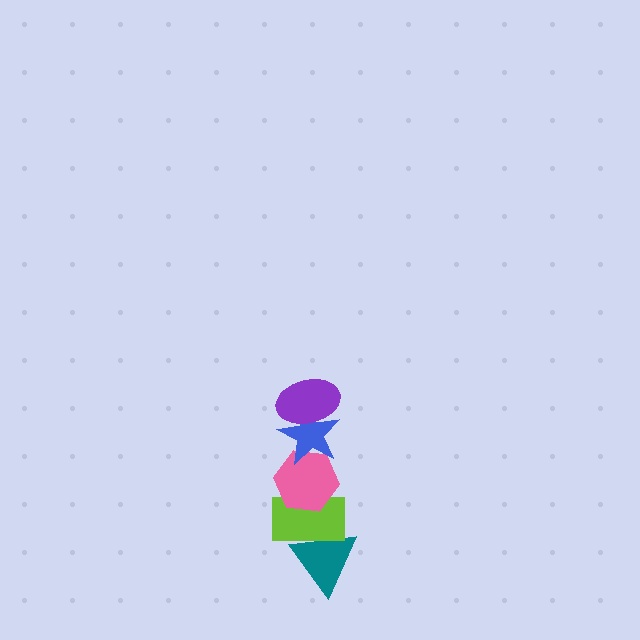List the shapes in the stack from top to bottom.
From top to bottom: the purple ellipse, the blue star, the pink hexagon, the lime rectangle, the teal triangle.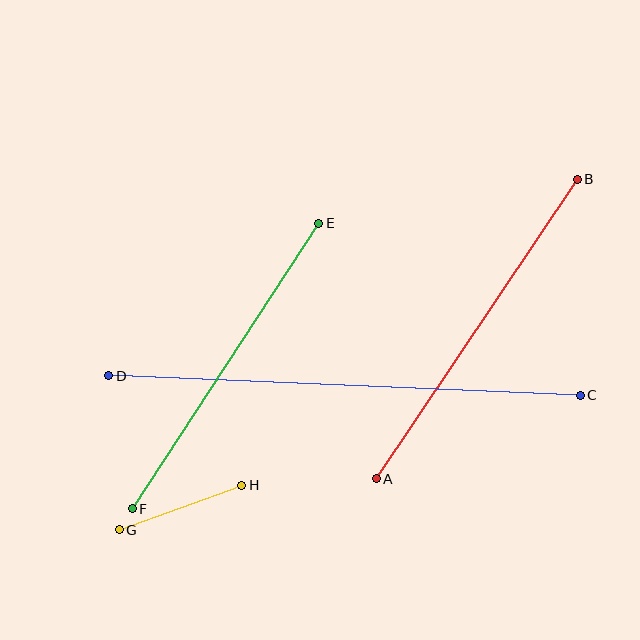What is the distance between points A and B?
The distance is approximately 360 pixels.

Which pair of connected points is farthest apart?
Points C and D are farthest apart.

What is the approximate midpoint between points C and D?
The midpoint is at approximately (345, 385) pixels.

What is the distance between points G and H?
The distance is approximately 130 pixels.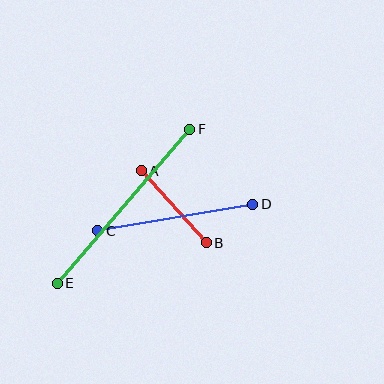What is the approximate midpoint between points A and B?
The midpoint is at approximately (174, 207) pixels.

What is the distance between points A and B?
The distance is approximately 97 pixels.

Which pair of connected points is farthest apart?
Points E and F are farthest apart.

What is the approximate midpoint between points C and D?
The midpoint is at approximately (175, 217) pixels.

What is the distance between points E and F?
The distance is approximately 203 pixels.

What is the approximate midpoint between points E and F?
The midpoint is at approximately (124, 206) pixels.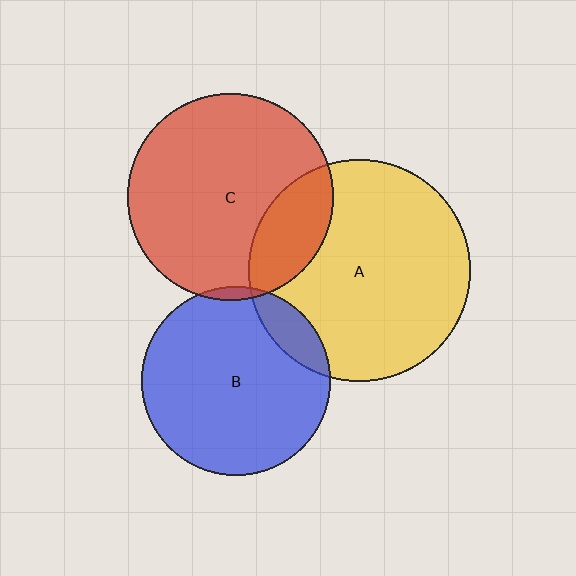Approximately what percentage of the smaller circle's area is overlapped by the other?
Approximately 10%.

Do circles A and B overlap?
Yes.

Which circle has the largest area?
Circle A (yellow).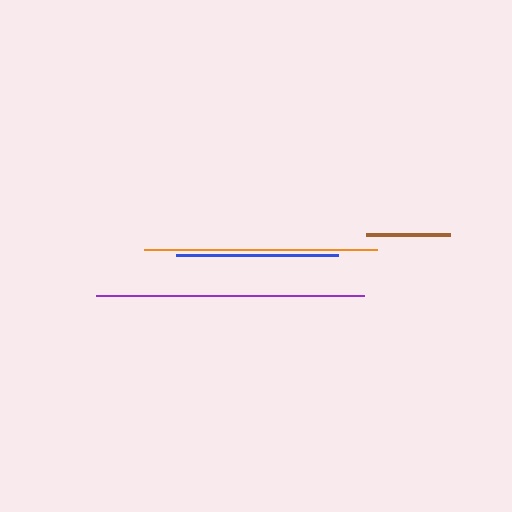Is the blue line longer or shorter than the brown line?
The blue line is longer than the brown line.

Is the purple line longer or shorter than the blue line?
The purple line is longer than the blue line.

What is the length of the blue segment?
The blue segment is approximately 161 pixels long.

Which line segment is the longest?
The purple line is the longest at approximately 268 pixels.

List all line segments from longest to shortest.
From longest to shortest: purple, orange, blue, brown.